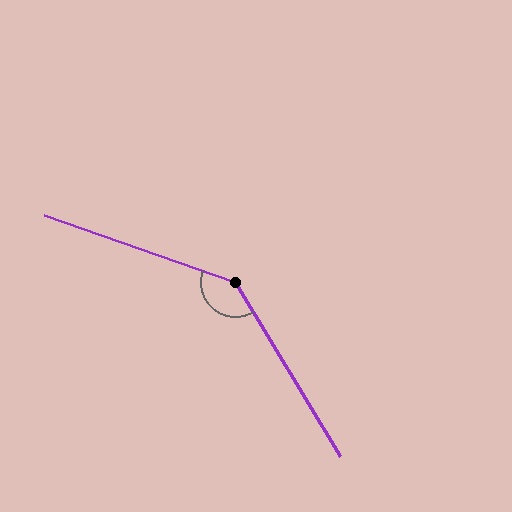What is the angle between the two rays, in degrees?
Approximately 140 degrees.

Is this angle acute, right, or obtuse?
It is obtuse.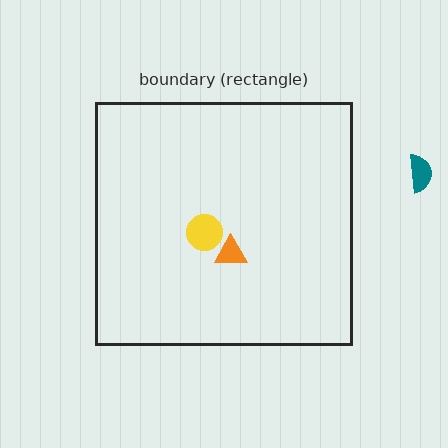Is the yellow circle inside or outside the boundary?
Inside.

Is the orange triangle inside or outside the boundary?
Inside.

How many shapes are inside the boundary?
2 inside, 1 outside.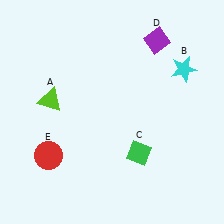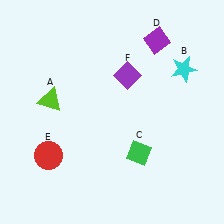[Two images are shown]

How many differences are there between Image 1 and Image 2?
There is 1 difference between the two images.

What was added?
A purple diamond (F) was added in Image 2.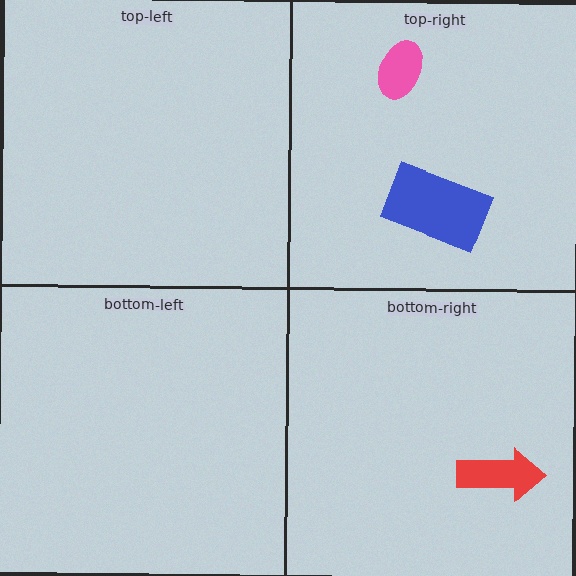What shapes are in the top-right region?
The blue rectangle, the pink ellipse.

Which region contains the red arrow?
The bottom-right region.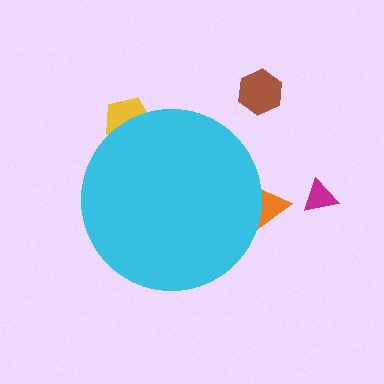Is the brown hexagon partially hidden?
No, the brown hexagon is fully visible.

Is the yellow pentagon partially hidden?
Yes, the yellow pentagon is partially hidden behind the cyan circle.